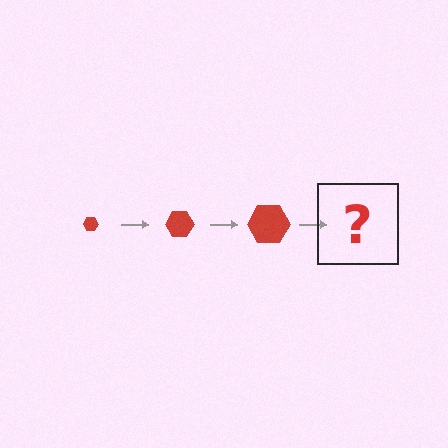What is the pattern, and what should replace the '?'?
The pattern is that the hexagon gets progressively larger each step. The '?' should be a red hexagon, larger than the previous one.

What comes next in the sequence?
The next element should be a red hexagon, larger than the previous one.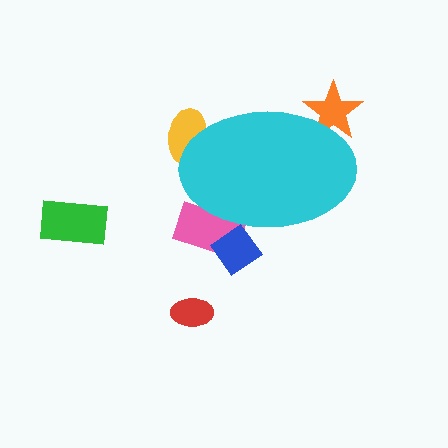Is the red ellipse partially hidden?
No, the red ellipse is fully visible.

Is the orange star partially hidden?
Yes, the orange star is partially hidden behind the cyan ellipse.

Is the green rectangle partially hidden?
No, the green rectangle is fully visible.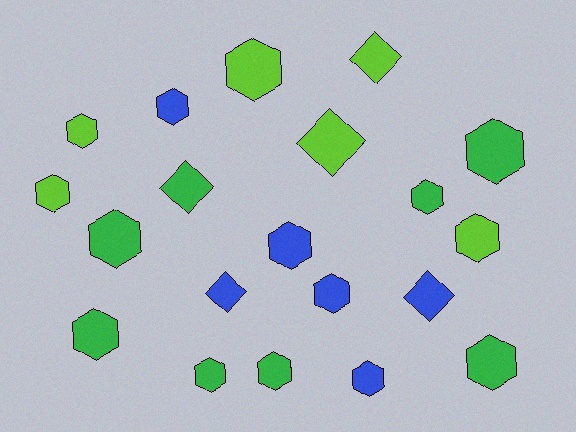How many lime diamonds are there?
There are 2 lime diamonds.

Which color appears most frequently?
Green, with 8 objects.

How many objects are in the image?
There are 20 objects.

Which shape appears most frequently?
Hexagon, with 15 objects.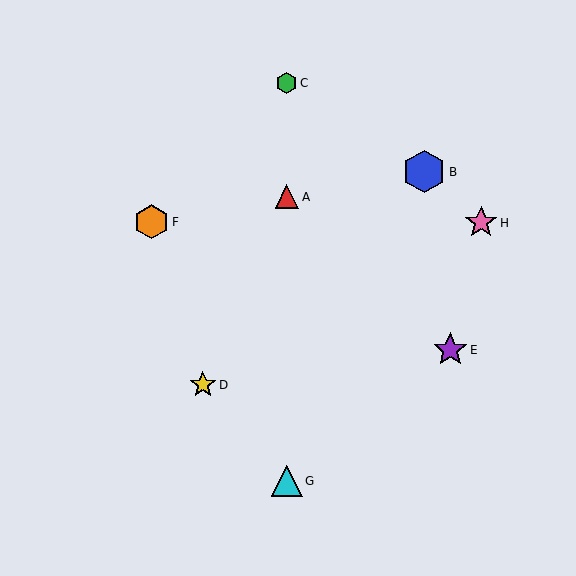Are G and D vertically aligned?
No, G is at x≈287 and D is at x≈203.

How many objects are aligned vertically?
3 objects (A, C, G) are aligned vertically.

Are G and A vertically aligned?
Yes, both are at x≈287.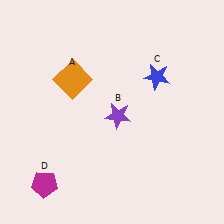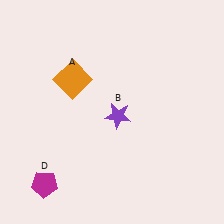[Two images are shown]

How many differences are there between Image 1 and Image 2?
There is 1 difference between the two images.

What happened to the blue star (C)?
The blue star (C) was removed in Image 2. It was in the top-right area of Image 1.